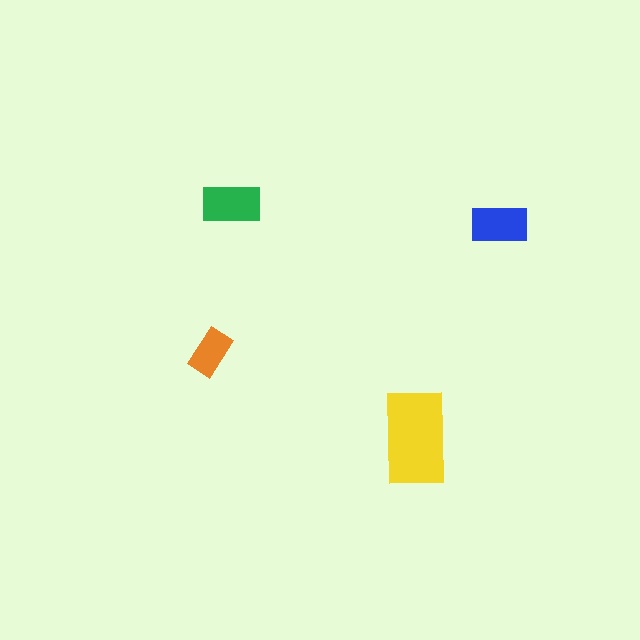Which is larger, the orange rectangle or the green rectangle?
The green one.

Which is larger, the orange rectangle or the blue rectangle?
The blue one.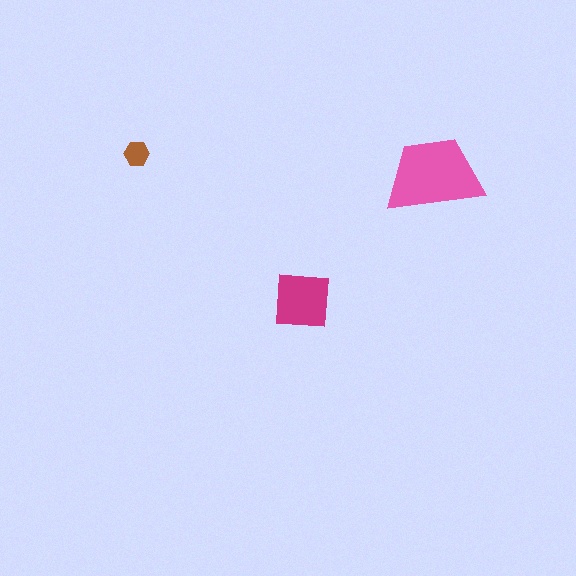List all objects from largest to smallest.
The pink trapezoid, the magenta square, the brown hexagon.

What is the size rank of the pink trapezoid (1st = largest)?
1st.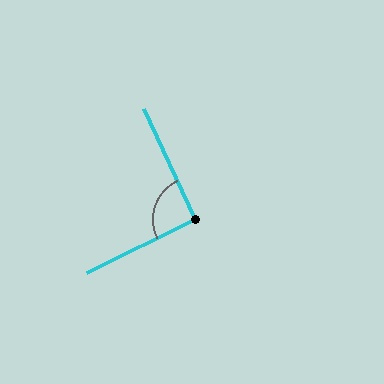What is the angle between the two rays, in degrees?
Approximately 92 degrees.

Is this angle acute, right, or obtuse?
It is approximately a right angle.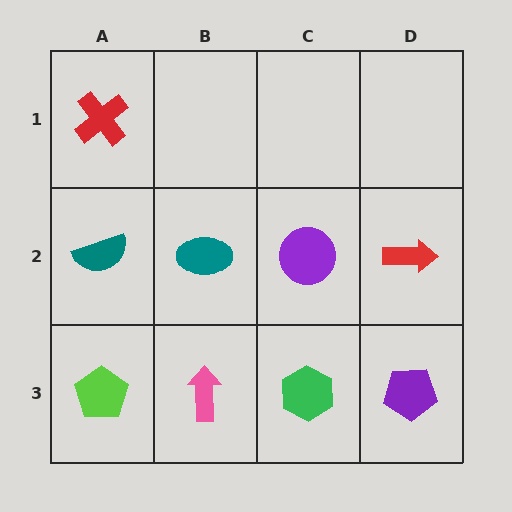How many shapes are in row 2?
4 shapes.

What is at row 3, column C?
A green hexagon.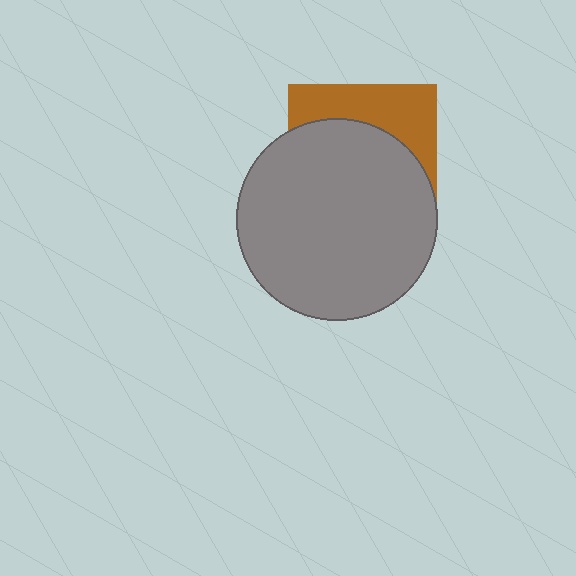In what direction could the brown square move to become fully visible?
The brown square could move up. That would shift it out from behind the gray circle entirely.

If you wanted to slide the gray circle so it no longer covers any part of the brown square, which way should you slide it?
Slide it down — that is the most direct way to separate the two shapes.